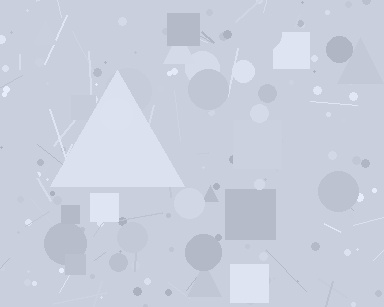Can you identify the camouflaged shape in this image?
The camouflaged shape is a triangle.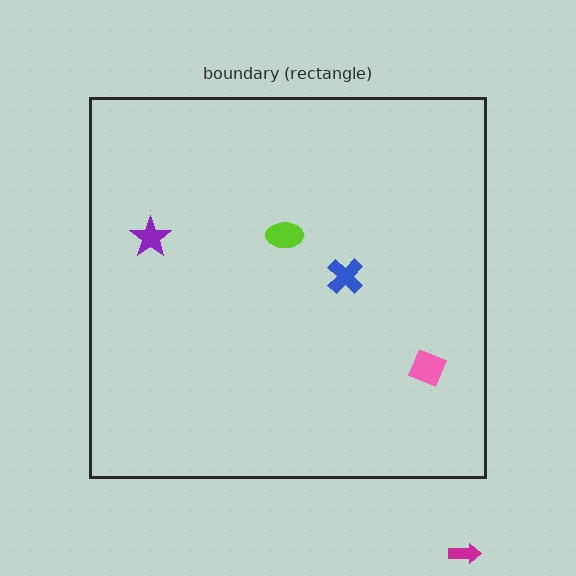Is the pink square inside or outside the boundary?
Inside.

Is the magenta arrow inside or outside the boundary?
Outside.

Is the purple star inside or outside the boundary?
Inside.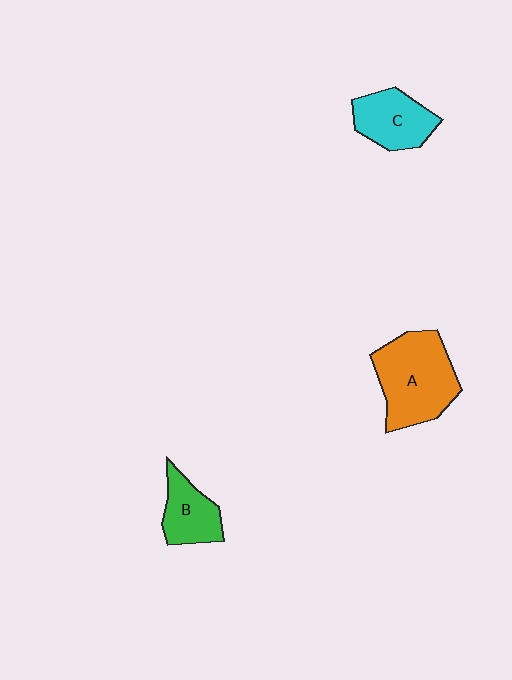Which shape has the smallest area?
Shape B (green).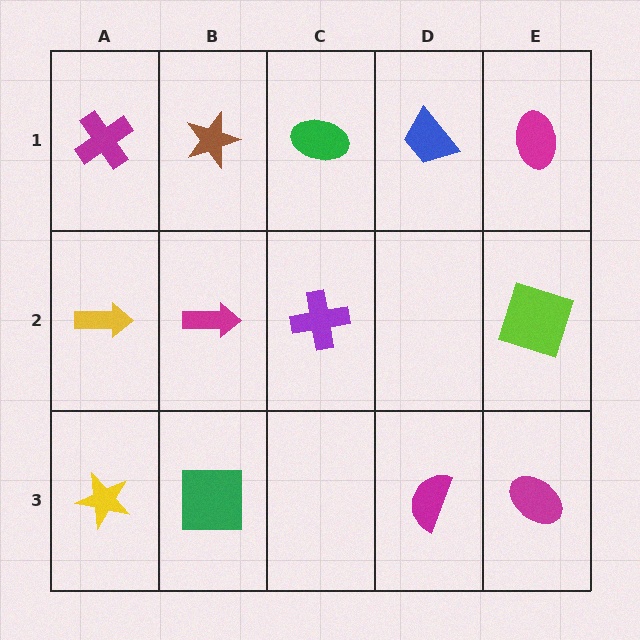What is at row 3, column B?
A green square.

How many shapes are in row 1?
5 shapes.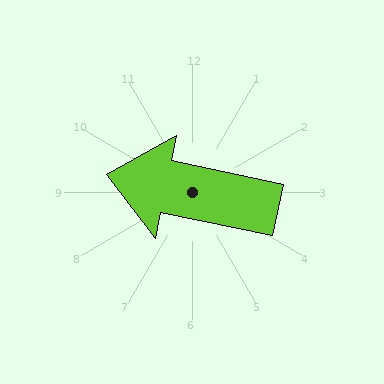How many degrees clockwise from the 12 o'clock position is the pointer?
Approximately 282 degrees.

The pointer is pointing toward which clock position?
Roughly 9 o'clock.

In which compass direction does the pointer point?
West.